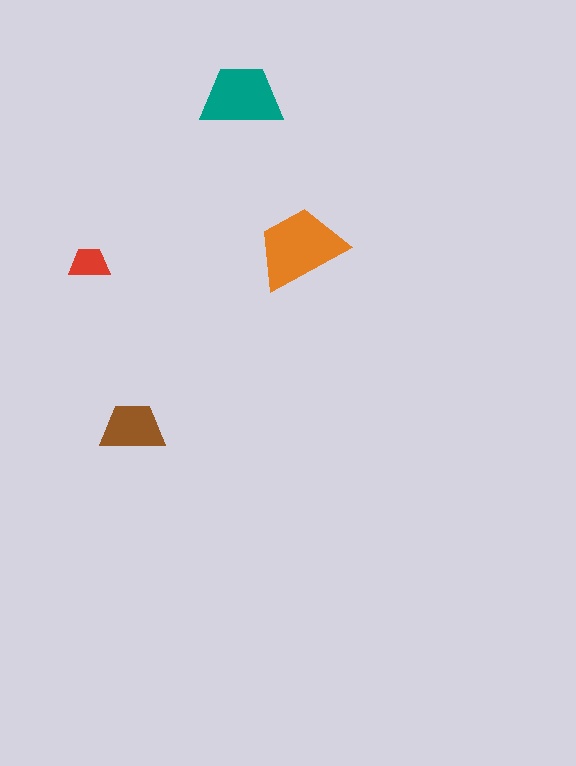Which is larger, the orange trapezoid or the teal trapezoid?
The orange one.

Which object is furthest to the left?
The red trapezoid is leftmost.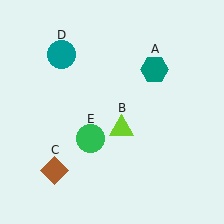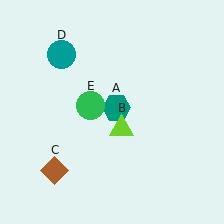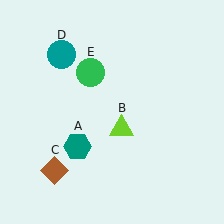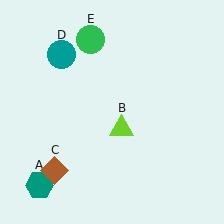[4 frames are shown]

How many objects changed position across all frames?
2 objects changed position: teal hexagon (object A), green circle (object E).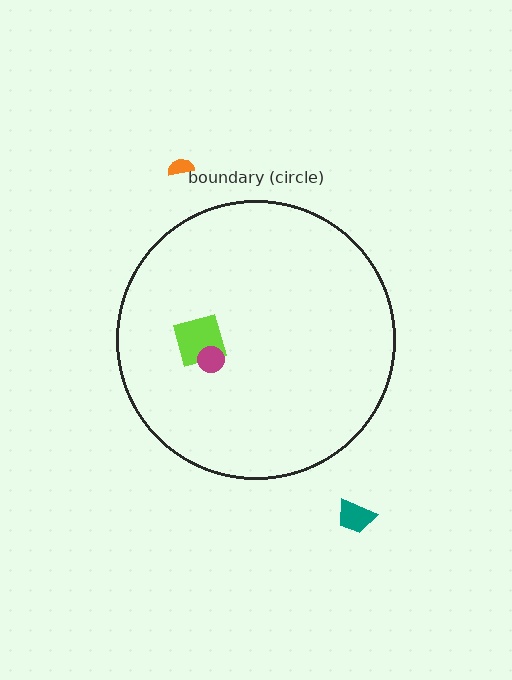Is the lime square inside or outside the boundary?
Inside.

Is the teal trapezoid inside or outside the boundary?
Outside.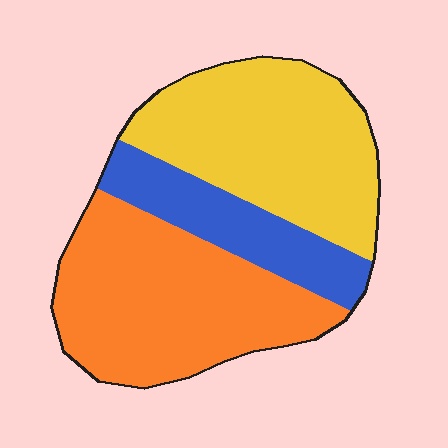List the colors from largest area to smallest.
From largest to smallest: orange, yellow, blue.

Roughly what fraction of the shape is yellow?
Yellow takes up about two fifths (2/5) of the shape.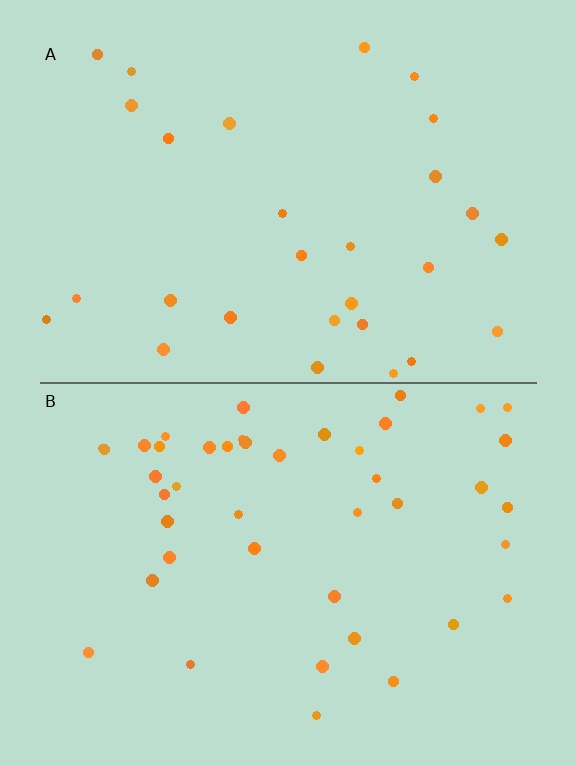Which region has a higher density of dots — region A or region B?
B (the bottom).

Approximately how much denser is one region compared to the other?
Approximately 1.5× — region B over region A.